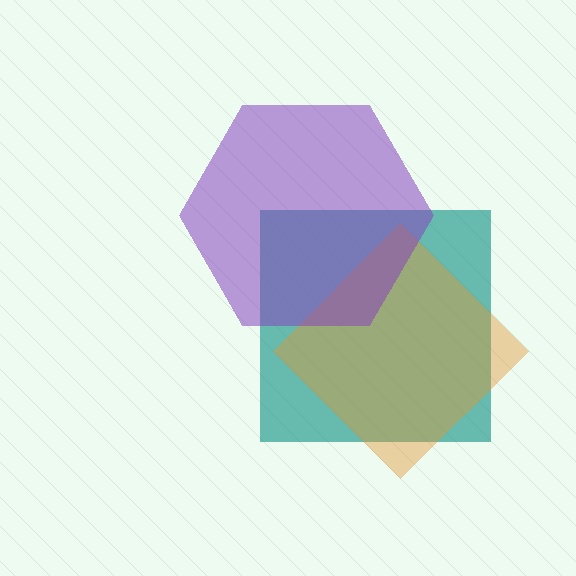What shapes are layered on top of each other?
The layered shapes are: a teal square, an orange diamond, a purple hexagon.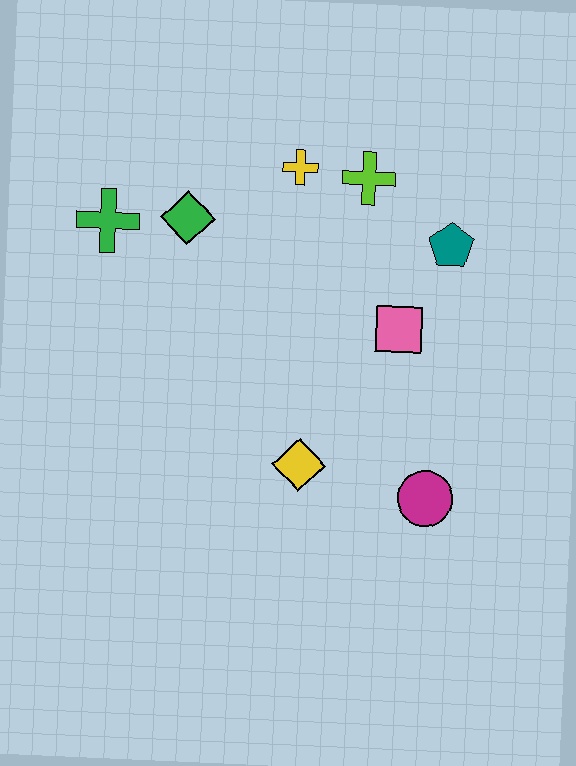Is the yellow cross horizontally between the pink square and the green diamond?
Yes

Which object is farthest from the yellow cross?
The magenta circle is farthest from the yellow cross.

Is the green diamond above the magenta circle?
Yes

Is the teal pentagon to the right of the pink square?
Yes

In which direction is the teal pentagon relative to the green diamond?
The teal pentagon is to the right of the green diamond.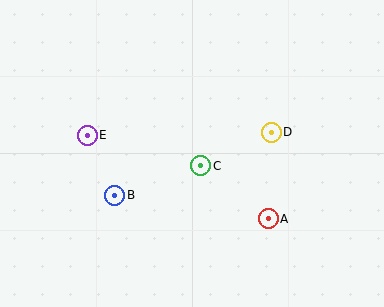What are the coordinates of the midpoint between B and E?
The midpoint between B and E is at (101, 165).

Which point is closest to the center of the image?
Point C at (201, 166) is closest to the center.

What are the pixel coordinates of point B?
Point B is at (115, 195).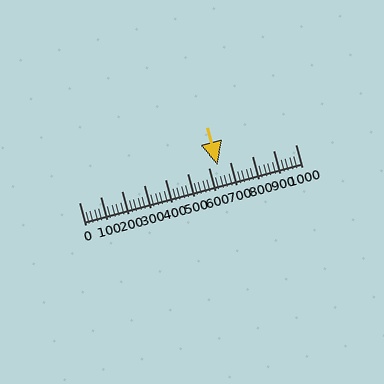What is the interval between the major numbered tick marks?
The major tick marks are spaced 100 units apart.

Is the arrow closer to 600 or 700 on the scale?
The arrow is closer to 600.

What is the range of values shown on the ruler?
The ruler shows values from 0 to 1000.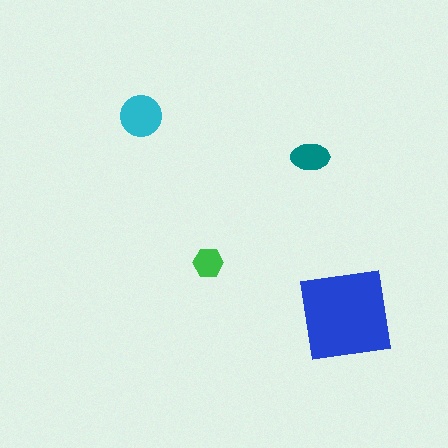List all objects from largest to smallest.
The blue square, the cyan circle, the teal ellipse, the green hexagon.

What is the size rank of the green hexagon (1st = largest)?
4th.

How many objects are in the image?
There are 4 objects in the image.